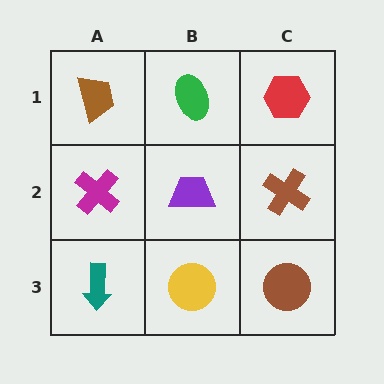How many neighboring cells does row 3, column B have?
3.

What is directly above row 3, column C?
A brown cross.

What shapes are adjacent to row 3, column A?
A magenta cross (row 2, column A), a yellow circle (row 3, column B).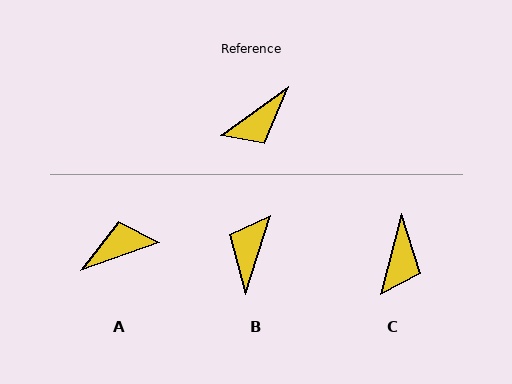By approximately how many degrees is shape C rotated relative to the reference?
Approximately 39 degrees counter-clockwise.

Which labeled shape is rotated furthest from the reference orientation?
A, about 164 degrees away.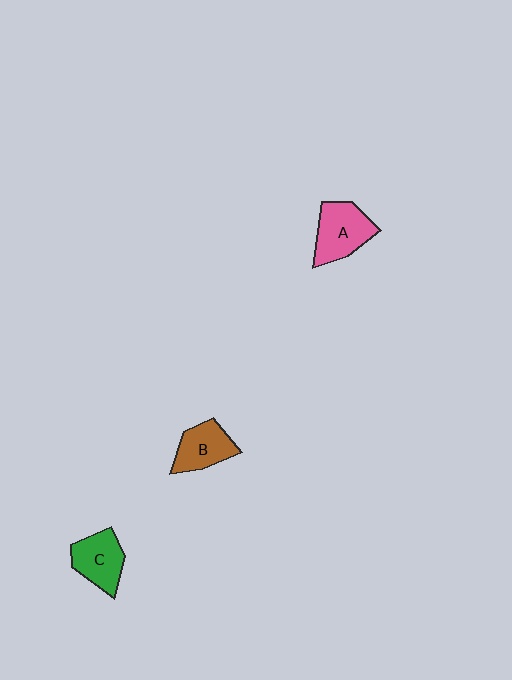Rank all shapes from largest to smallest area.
From largest to smallest: A (pink), C (green), B (brown).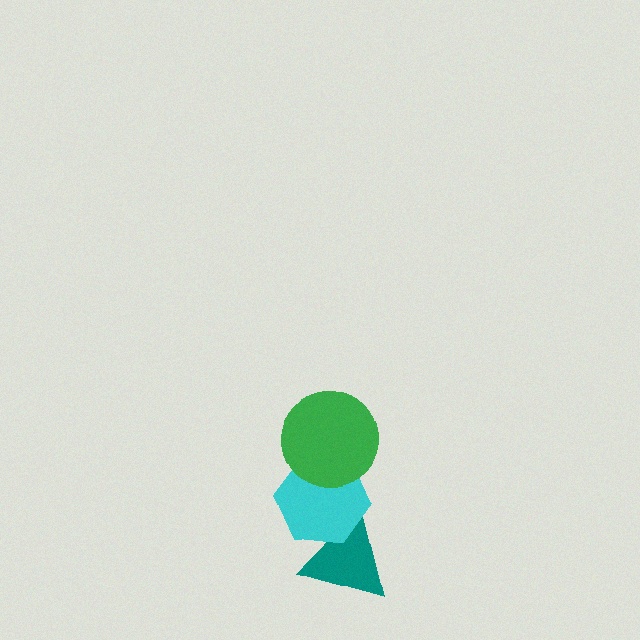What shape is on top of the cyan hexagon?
The green circle is on top of the cyan hexagon.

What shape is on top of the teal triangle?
The cyan hexagon is on top of the teal triangle.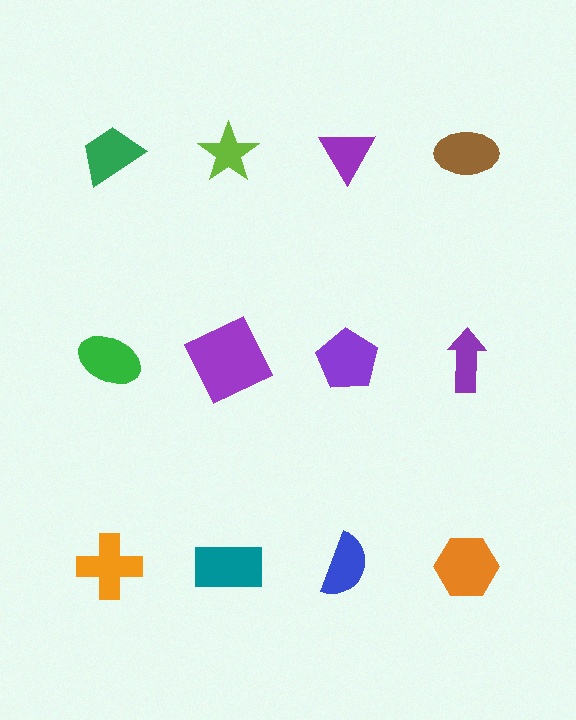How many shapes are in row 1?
4 shapes.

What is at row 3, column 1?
An orange cross.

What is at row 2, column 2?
A purple square.